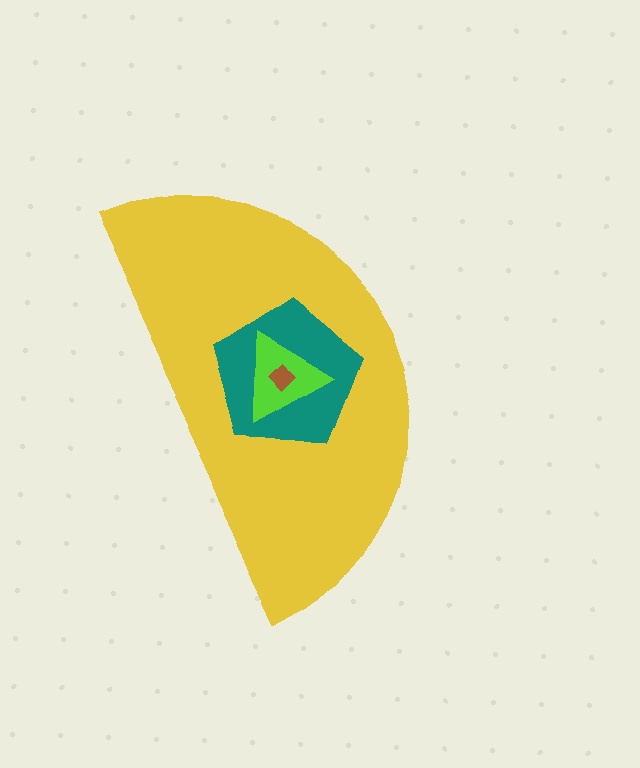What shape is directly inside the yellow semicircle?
The teal pentagon.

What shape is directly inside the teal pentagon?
The lime triangle.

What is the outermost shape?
The yellow semicircle.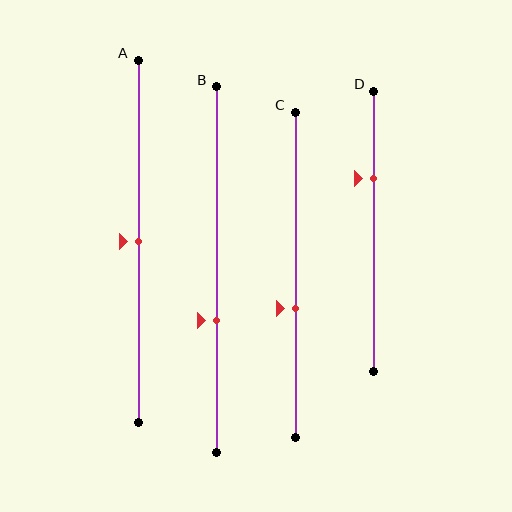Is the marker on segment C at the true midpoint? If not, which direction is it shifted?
No, the marker on segment C is shifted downward by about 10% of the segment length.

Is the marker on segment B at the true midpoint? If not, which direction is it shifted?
No, the marker on segment B is shifted downward by about 14% of the segment length.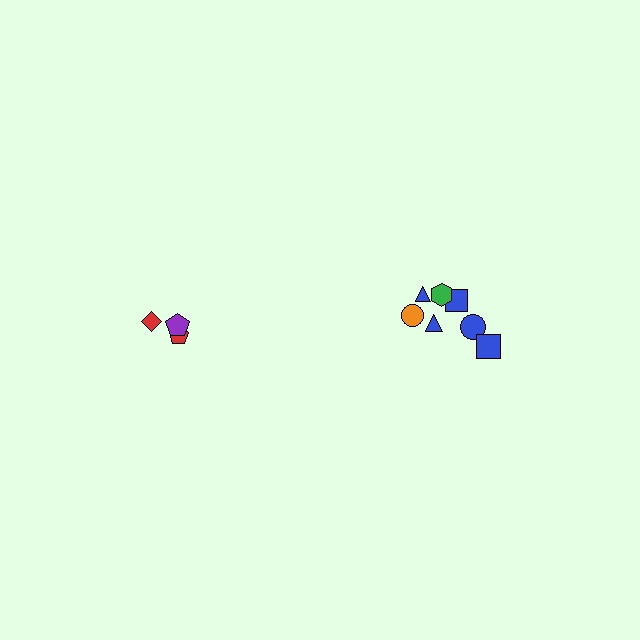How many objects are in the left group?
There are 3 objects.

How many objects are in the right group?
There are 7 objects.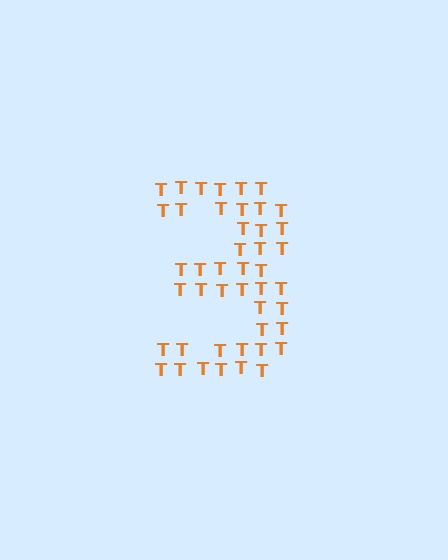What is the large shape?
The large shape is the digit 3.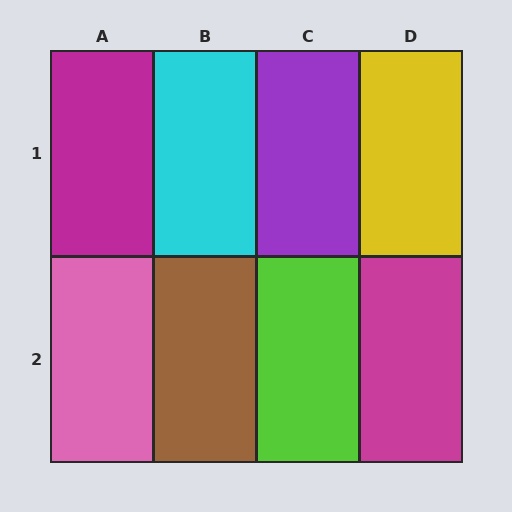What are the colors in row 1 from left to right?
Magenta, cyan, purple, yellow.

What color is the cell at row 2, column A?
Pink.